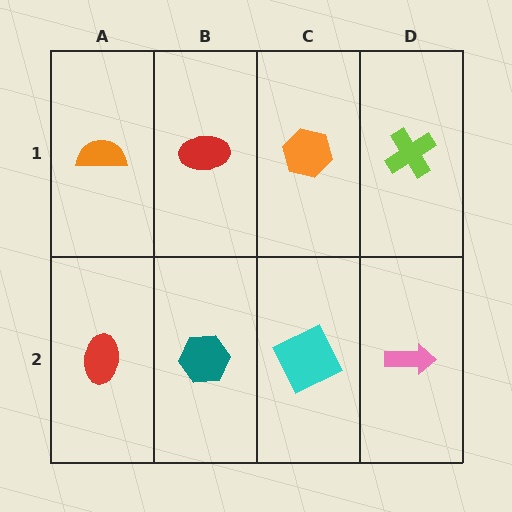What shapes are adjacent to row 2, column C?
An orange hexagon (row 1, column C), a teal hexagon (row 2, column B), a pink arrow (row 2, column D).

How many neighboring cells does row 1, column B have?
3.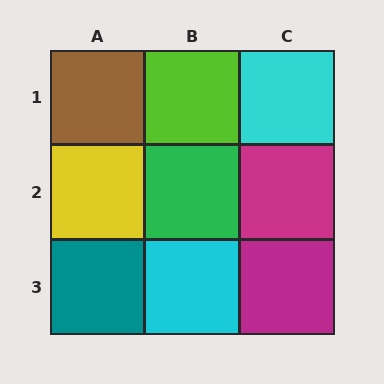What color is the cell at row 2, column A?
Yellow.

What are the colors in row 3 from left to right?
Teal, cyan, magenta.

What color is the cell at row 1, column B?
Lime.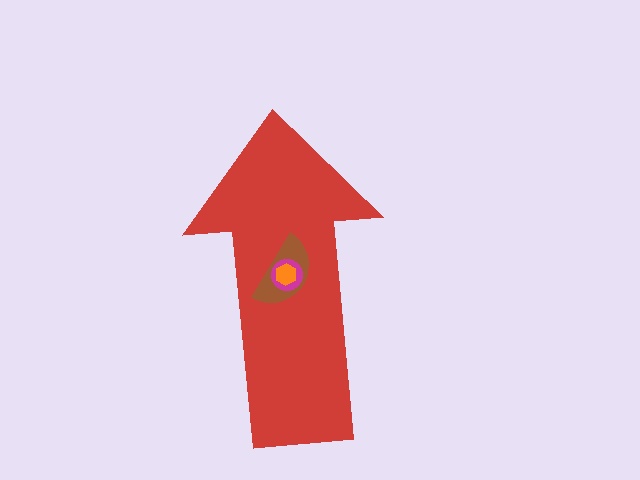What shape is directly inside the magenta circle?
The orange hexagon.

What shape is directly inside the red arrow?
The brown semicircle.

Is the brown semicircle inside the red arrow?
Yes.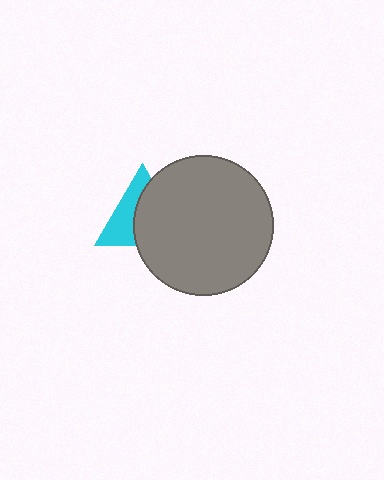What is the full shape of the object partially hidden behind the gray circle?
The partially hidden object is a cyan triangle.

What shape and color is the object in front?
The object in front is a gray circle.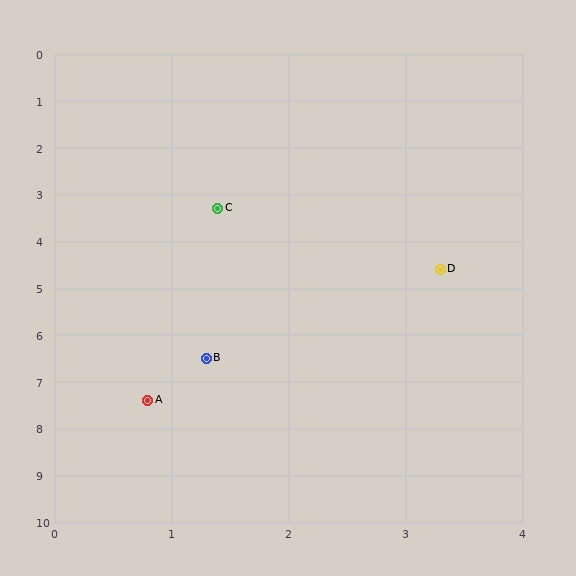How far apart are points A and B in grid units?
Points A and B are about 1.0 grid units apart.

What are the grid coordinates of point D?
Point D is at approximately (3.3, 4.6).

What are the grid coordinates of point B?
Point B is at approximately (1.3, 6.5).